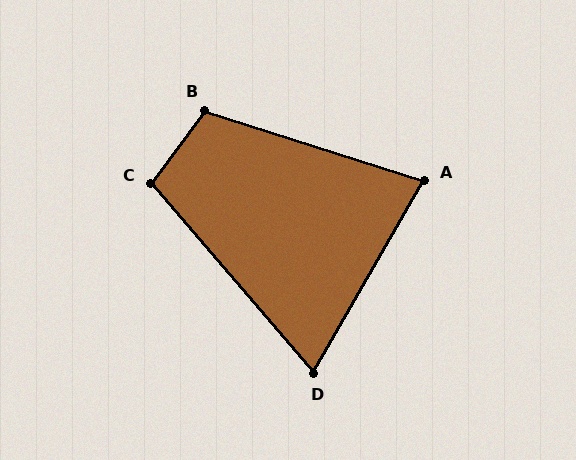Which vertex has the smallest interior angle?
D, at approximately 71 degrees.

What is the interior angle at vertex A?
Approximately 78 degrees (acute).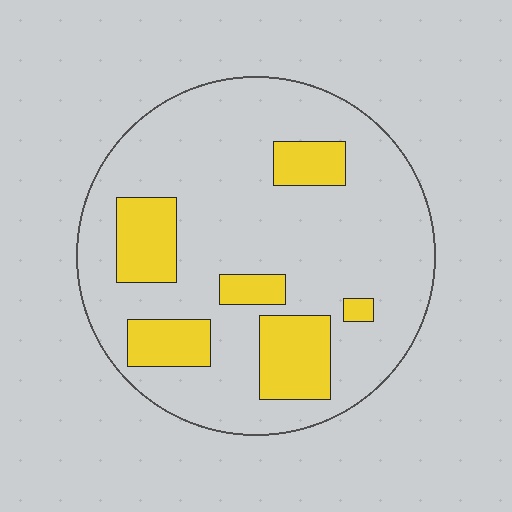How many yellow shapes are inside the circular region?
6.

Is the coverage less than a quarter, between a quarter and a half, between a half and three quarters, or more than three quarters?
Less than a quarter.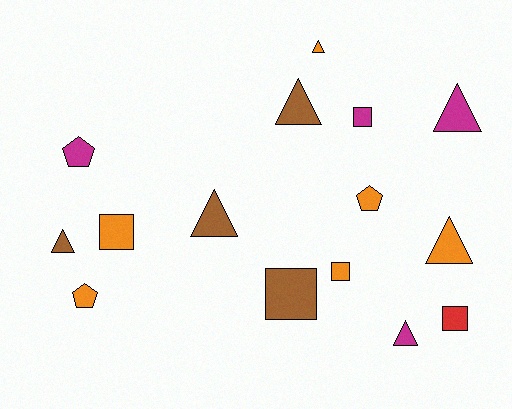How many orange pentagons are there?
There are 2 orange pentagons.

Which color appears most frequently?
Orange, with 6 objects.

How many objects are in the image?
There are 15 objects.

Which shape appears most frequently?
Triangle, with 7 objects.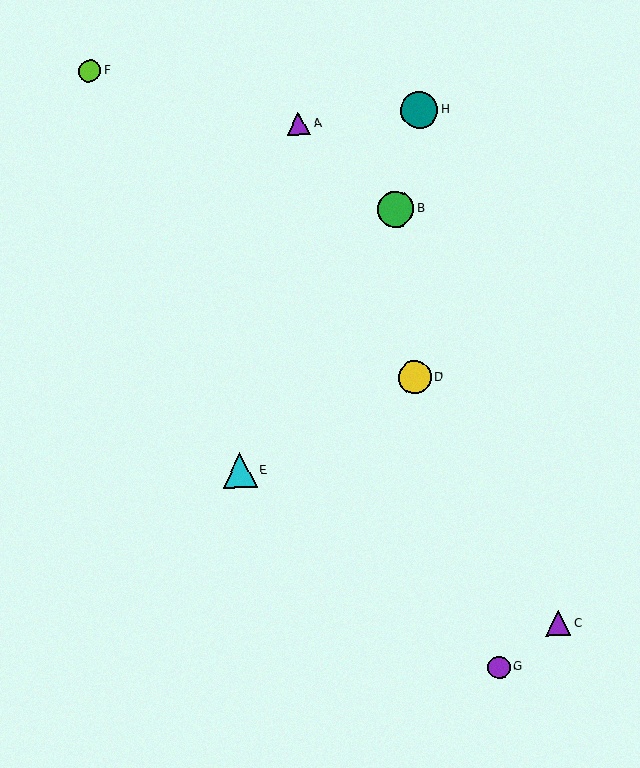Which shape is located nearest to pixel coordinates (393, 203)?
The green circle (labeled B) at (395, 209) is nearest to that location.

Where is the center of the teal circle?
The center of the teal circle is at (419, 110).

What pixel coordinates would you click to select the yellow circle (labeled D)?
Click at (414, 378) to select the yellow circle D.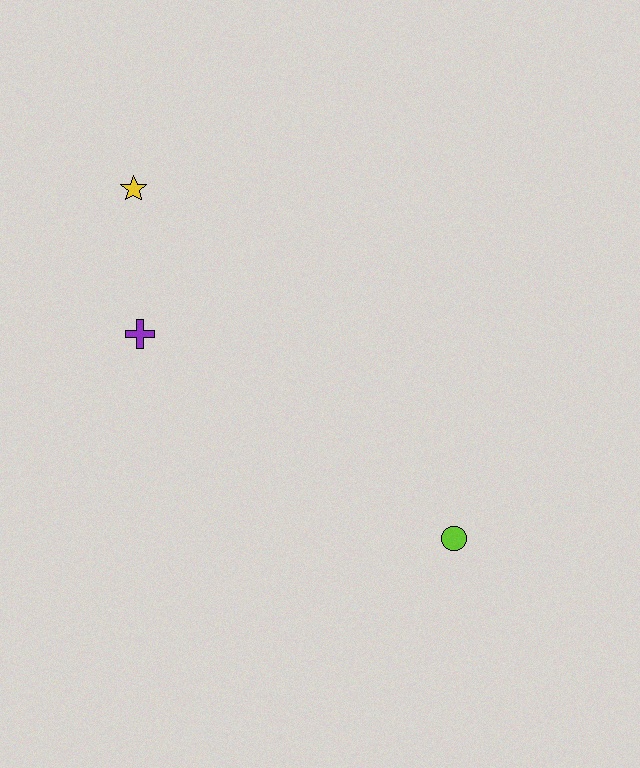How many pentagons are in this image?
There are no pentagons.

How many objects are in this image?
There are 3 objects.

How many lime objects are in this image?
There is 1 lime object.